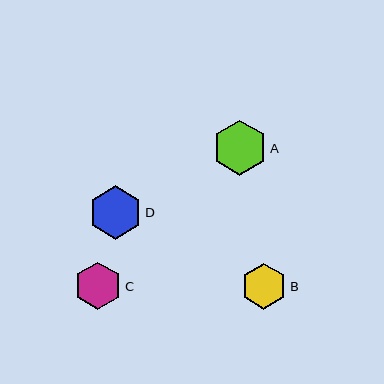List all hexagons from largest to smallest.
From largest to smallest: A, D, C, B.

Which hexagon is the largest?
Hexagon A is the largest with a size of approximately 55 pixels.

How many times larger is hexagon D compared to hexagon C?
Hexagon D is approximately 1.1 times the size of hexagon C.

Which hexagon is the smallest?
Hexagon B is the smallest with a size of approximately 45 pixels.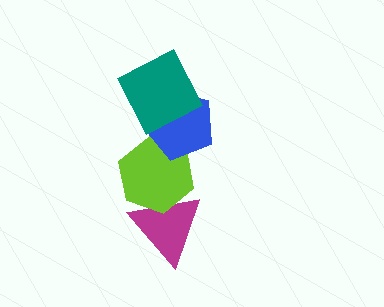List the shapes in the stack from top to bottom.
From top to bottom: the teal square, the blue pentagon, the lime hexagon, the magenta triangle.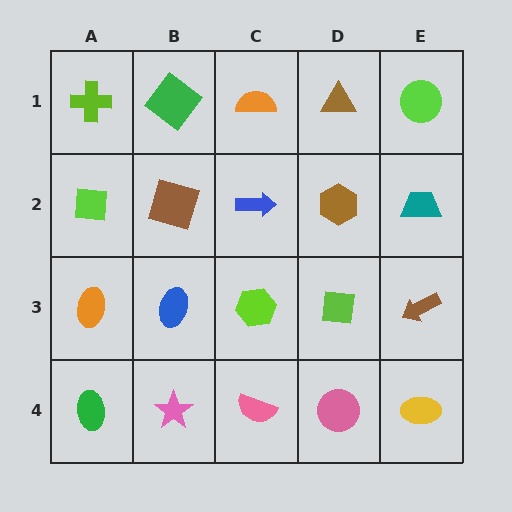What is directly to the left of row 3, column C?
A blue ellipse.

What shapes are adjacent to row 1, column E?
A teal trapezoid (row 2, column E), a brown triangle (row 1, column D).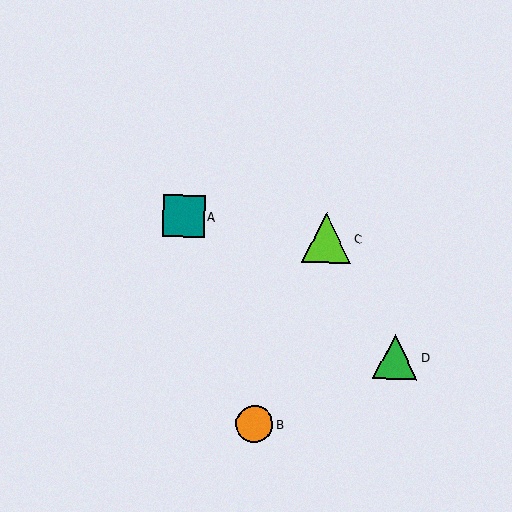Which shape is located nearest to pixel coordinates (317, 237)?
The lime triangle (labeled C) at (326, 238) is nearest to that location.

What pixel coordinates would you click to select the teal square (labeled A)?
Click at (183, 216) to select the teal square A.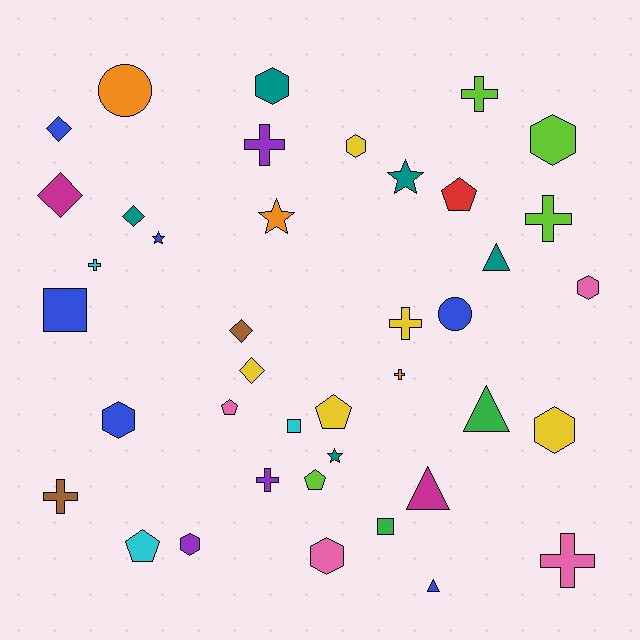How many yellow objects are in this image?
There are 5 yellow objects.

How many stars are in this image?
There are 4 stars.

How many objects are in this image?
There are 40 objects.